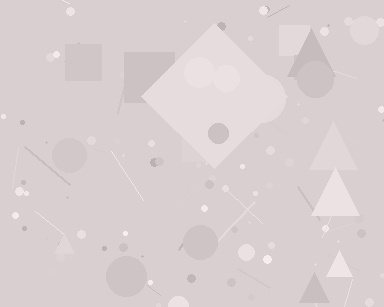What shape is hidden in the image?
A diamond is hidden in the image.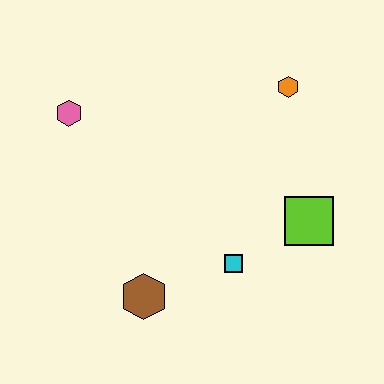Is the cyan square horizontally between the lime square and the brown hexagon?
Yes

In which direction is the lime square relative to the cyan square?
The lime square is to the right of the cyan square.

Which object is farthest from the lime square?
The pink hexagon is farthest from the lime square.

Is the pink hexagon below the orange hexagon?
Yes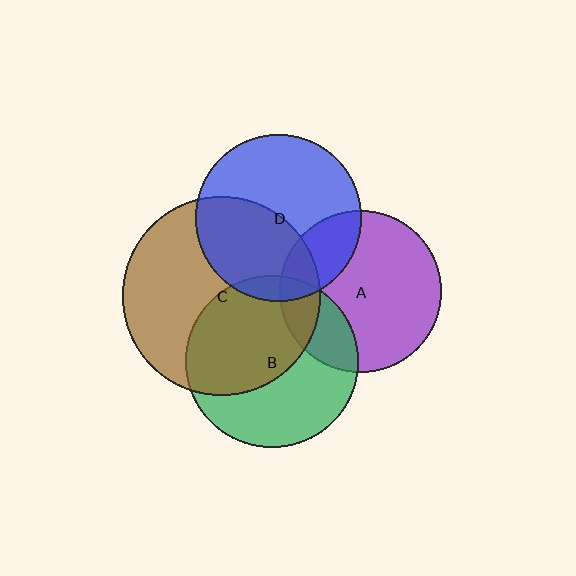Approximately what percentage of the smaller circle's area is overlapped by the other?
Approximately 20%.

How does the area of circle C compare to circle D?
Approximately 1.4 times.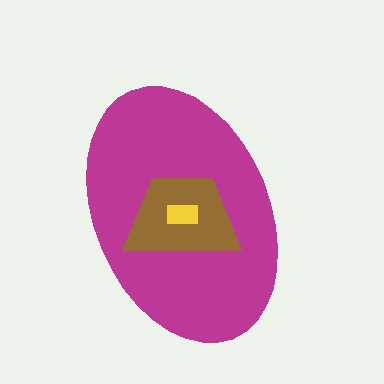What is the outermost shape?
The magenta ellipse.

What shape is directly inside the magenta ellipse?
The brown trapezoid.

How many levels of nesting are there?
3.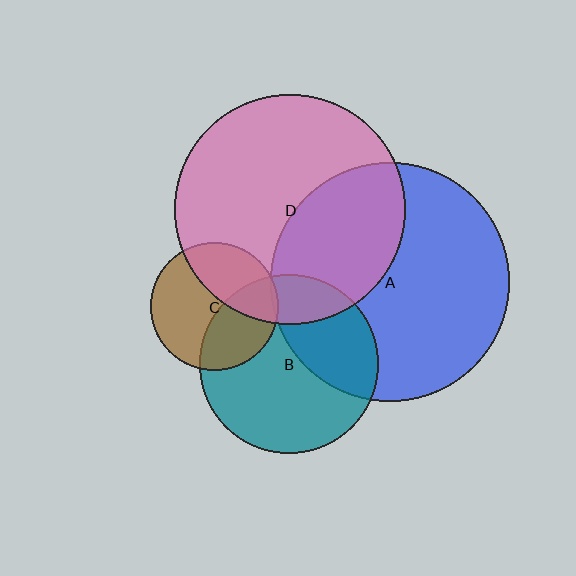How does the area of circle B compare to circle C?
Approximately 2.0 times.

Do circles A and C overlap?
Yes.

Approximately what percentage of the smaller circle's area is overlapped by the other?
Approximately 5%.